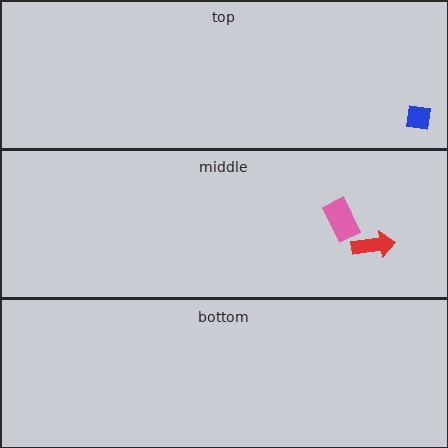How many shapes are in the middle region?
2.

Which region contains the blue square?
The top region.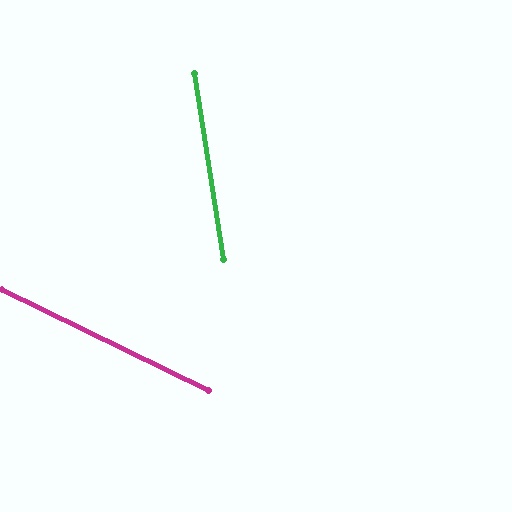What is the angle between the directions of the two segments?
Approximately 55 degrees.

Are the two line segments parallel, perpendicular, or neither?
Neither parallel nor perpendicular — they differ by about 55°.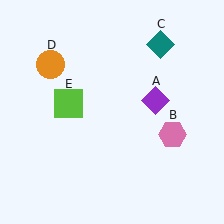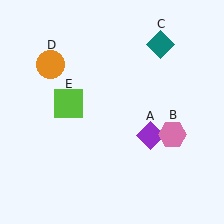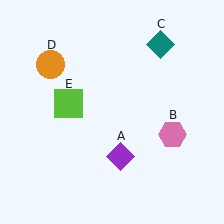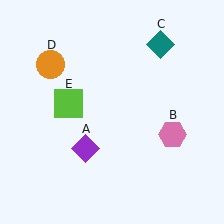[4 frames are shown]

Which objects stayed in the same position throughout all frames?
Pink hexagon (object B) and teal diamond (object C) and orange circle (object D) and lime square (object E) remained stationary.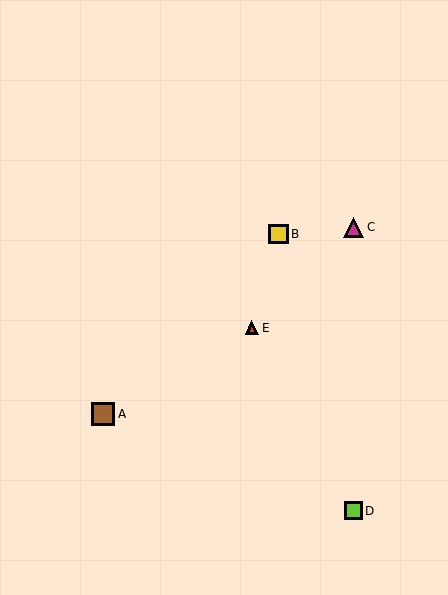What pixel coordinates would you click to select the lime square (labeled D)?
Click at (353, 511) to select the lime square D.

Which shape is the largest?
The brown square (labeled A) is the largest.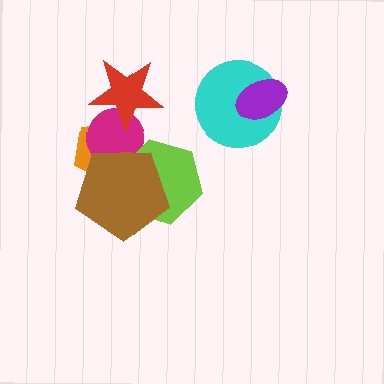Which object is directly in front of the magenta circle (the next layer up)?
The lime hexagon is directly in front of the magenta circle.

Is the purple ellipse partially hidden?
No, no other shape covers it.